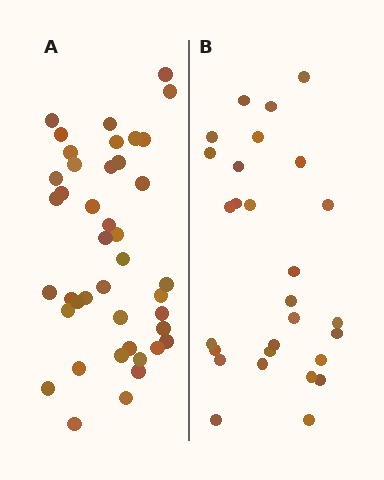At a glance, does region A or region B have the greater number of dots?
Region A (the left region) has more dots.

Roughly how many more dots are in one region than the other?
Region A has approximately 15 more dots than region B.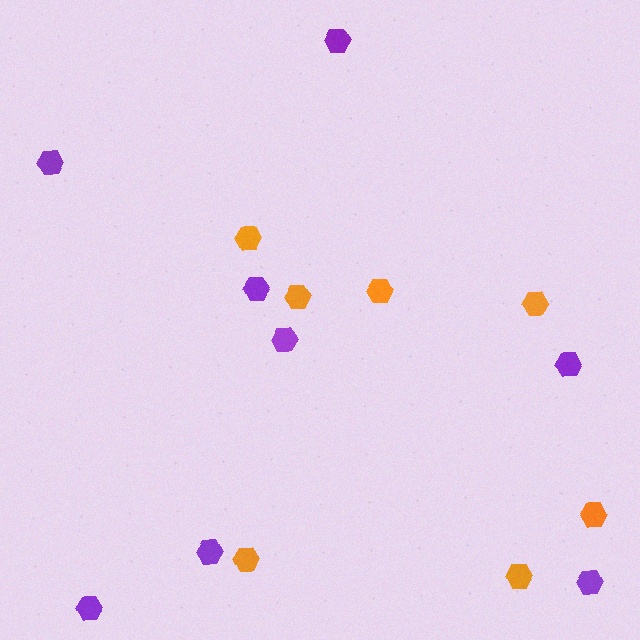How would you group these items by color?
There are 2 groups: one group of purple hexagons (8) and one group of orange hexagons (7).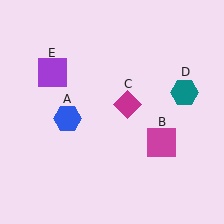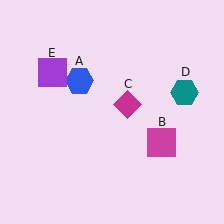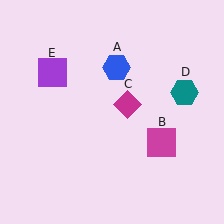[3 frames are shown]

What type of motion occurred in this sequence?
The blue hexagon (object A) rotated clockwise around the center of the scene.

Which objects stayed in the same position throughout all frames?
Magenta square (object B) and magenta diamond (object C) and teal hexagon (object D) and purple square (object E) remained stationary.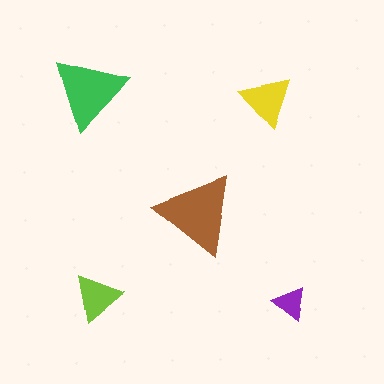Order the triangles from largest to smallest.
the brown one, the green one, the yellow one, the lime one, the purple one.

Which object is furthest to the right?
The purple triangle is rightmost.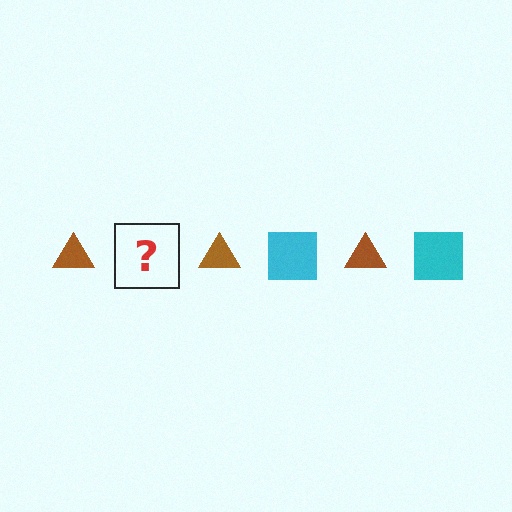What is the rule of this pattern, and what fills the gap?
The rule is that the pattern alternates between brown triangle and cyan square. The gap should be filled with a cyan square.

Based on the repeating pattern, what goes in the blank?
The blank should be a cyan square.